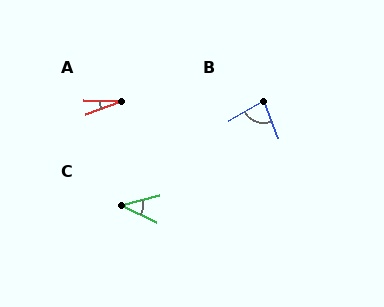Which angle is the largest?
B, at approximately 82 degrees.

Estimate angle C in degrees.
Approximately 39 degrees.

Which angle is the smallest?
A, at approximately 21 degrees.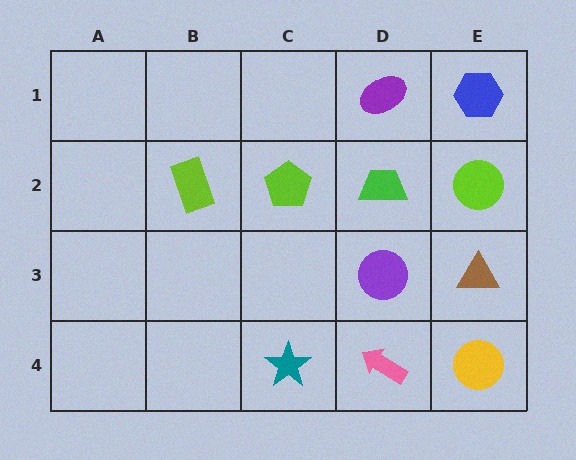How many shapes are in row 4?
3 shapes.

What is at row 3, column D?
A purple circle.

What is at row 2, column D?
A green trapezoid.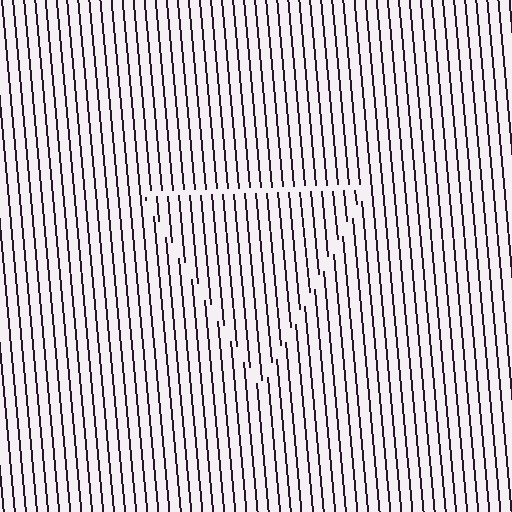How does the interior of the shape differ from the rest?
The interior of the shape contains the same grating, shifted by half a period — the contour is defined by the phase discontinuity where line-ends from the inner and outer gratings abut.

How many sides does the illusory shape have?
3 sides — the line-ends trace a triangle.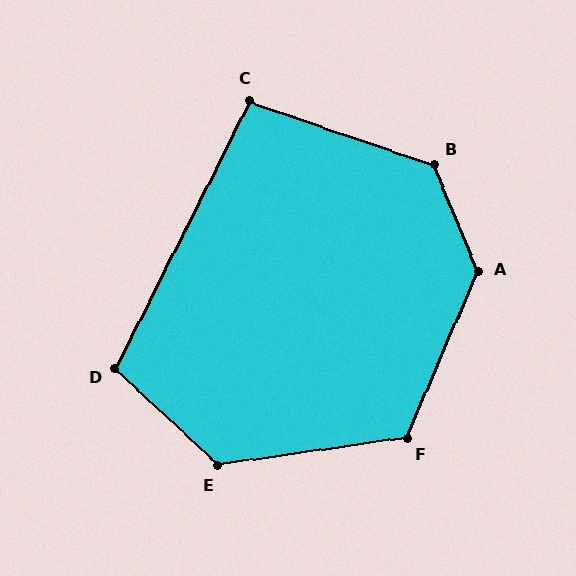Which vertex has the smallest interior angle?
C, at approximately 98 degrees.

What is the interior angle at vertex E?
Approximately 128 degrees (obtuse).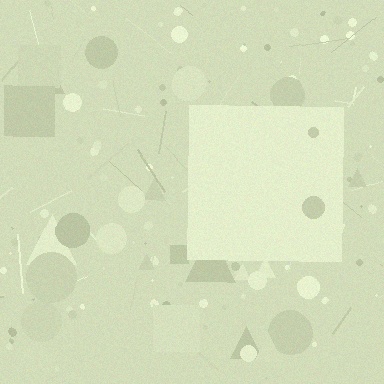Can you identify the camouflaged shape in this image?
The camouflaged shape is a square.